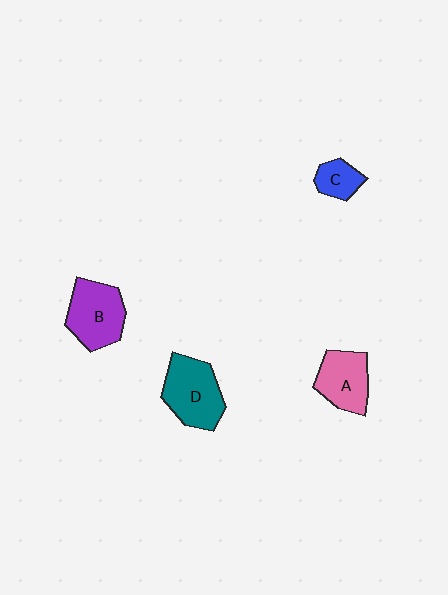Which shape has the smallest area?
Shape C (blue).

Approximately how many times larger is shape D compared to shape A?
Approximately 1.3 times.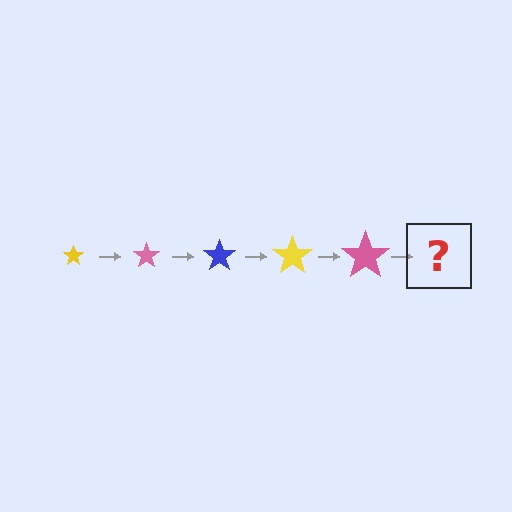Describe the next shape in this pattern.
It should be a blue star, larger than the previous one.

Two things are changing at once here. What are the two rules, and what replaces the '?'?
The two rules are that the star grows larger each step and the color cycles through yellow, pink, and blue. The '?' should be a blue star, larger than the previous one.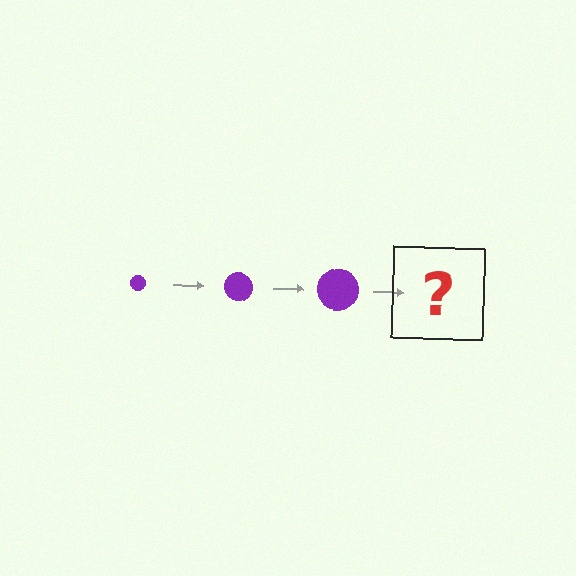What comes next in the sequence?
The next element should be a purple circle, larger than the previous one.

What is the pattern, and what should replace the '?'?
The pattern is that the circle gets progressively larger each step. The '?' should be a purple circle, larger than the previous one.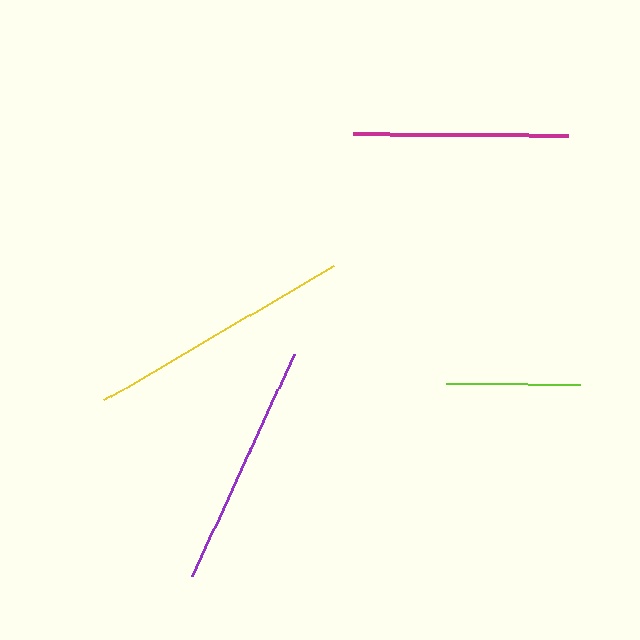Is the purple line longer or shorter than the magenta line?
The purple line is longer than the magenta line.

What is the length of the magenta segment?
The magenta segment is approximately 215 pixels long.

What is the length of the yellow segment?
The yellow segment is approximately 267 pixels long.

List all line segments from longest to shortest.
From longest to shortest: yellow, purple, magenta, lime.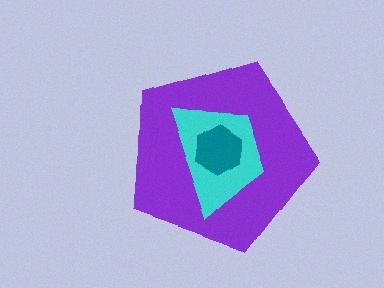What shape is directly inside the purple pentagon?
The cyan trapezoid.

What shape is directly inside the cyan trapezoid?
The teal hexagon.